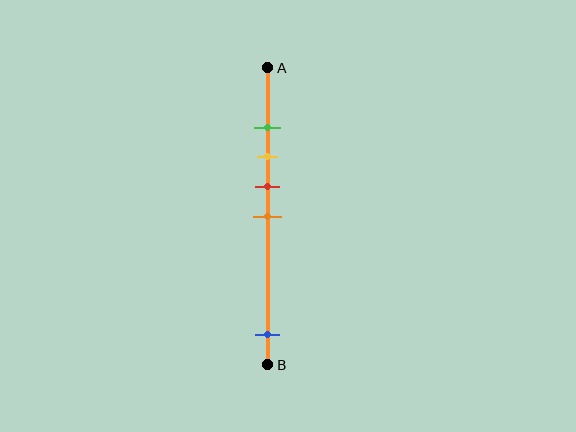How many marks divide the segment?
There are 5 marks dividing the segment.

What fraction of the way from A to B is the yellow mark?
The yellow mark is approximately 30% (0.3) of the way from A to B.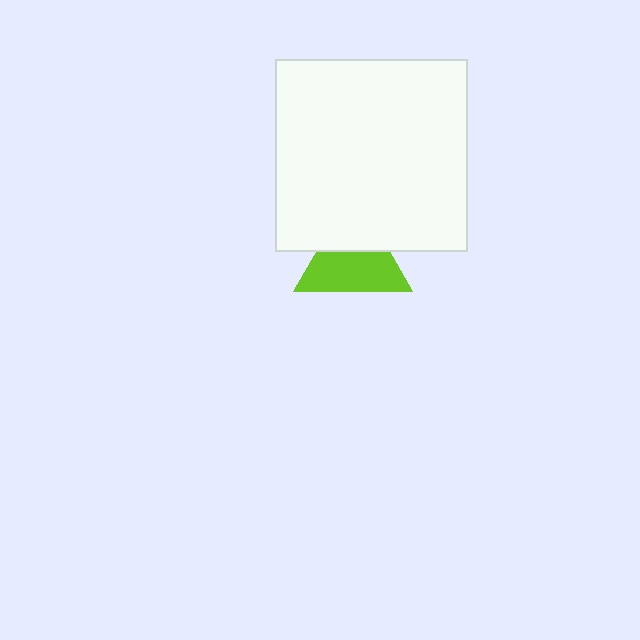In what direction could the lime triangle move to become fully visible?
The lime triangle could move down. That would shift it out from behind the white square entirely.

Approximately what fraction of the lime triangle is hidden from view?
Roughly 38% of the lime triangle is hidden behind the white square.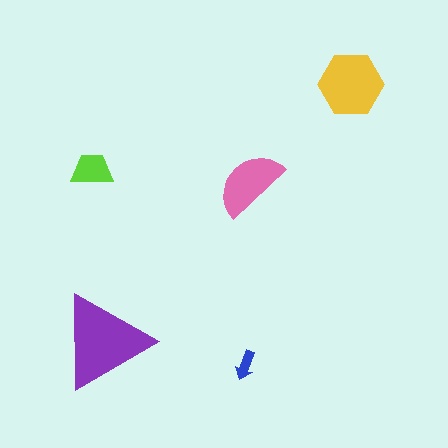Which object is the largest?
The purple triangle.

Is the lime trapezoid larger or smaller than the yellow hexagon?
Smaller.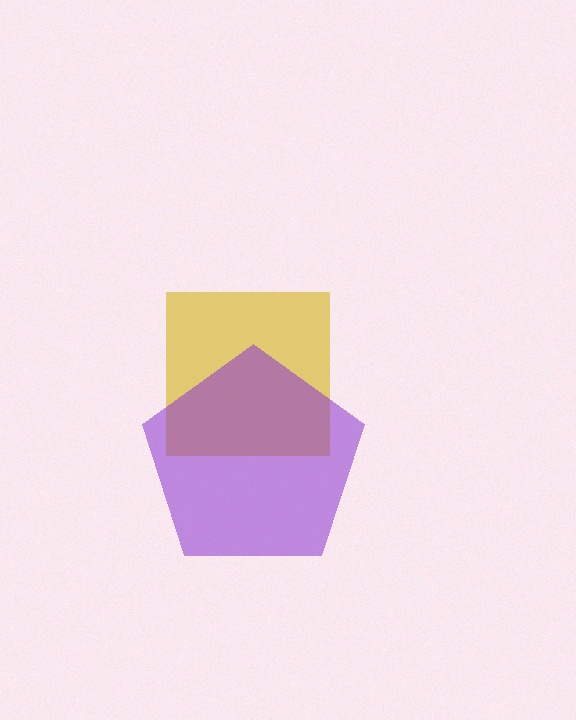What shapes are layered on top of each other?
The layered shapes are: a yellow square, a purple pentagon.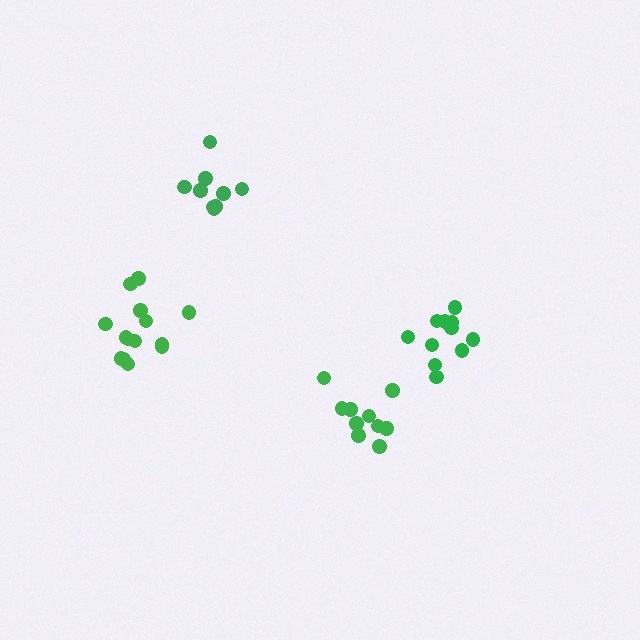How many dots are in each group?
Group 1: 10 dots, Group 2: 9 dots, Group 3: 14 dots, Group 4: 11 dots (44 total).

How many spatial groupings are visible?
There are 4 spatial groupings.